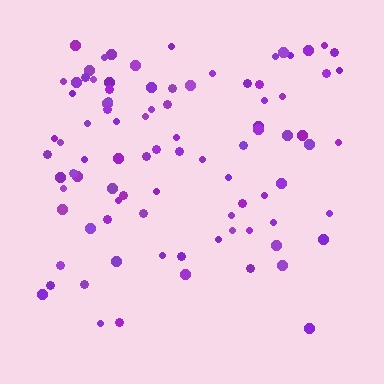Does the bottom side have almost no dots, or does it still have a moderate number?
Still a moderate number, just noticeably fewer than the top.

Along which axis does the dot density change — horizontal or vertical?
Vertical.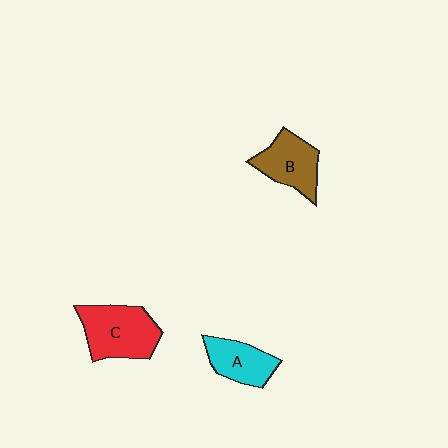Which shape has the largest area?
Shape C (red).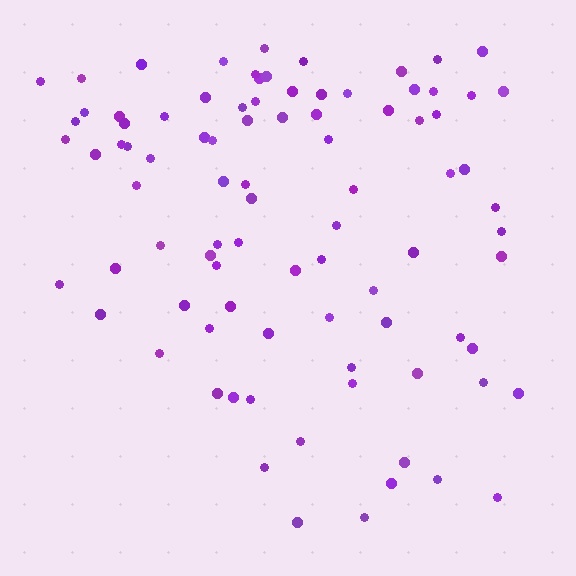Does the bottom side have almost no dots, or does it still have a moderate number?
Still a moderate number, just noticeably fewer than the top.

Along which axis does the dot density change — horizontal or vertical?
Vertical.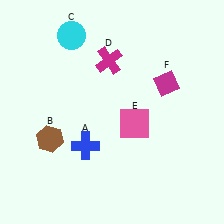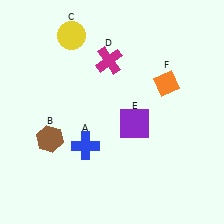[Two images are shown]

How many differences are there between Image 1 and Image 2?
There are 3 differences between the two images.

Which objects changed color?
C changed from cyan to yellow. E changed from pink to purple. F changed from magenta to orange.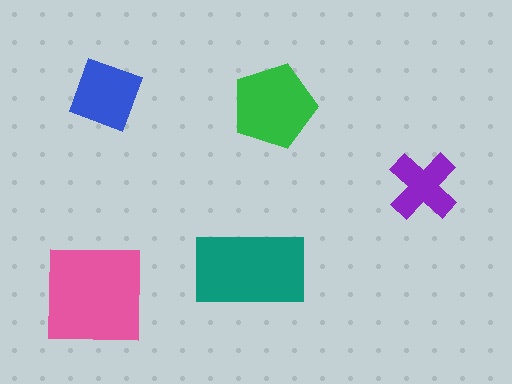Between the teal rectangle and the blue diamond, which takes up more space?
The teal rectangle.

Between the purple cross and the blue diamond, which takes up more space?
The blue diamond.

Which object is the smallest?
The purple cross.